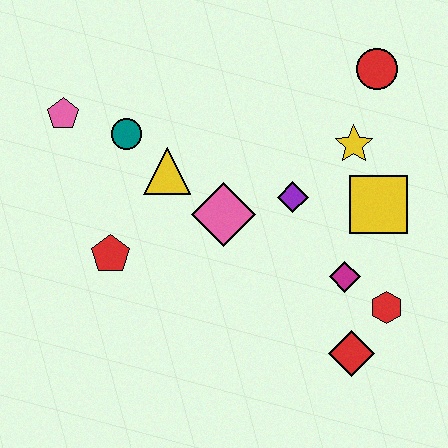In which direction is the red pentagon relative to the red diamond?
The red pentagon is to the left of the red diamond.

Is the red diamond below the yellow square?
Yes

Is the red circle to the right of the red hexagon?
No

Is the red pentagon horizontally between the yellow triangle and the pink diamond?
No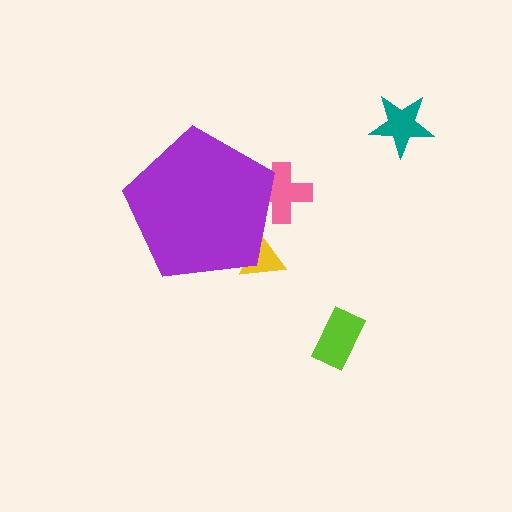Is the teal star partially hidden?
No, the teal star is fully visible.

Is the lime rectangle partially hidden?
No, the lime rectangle is fully visible.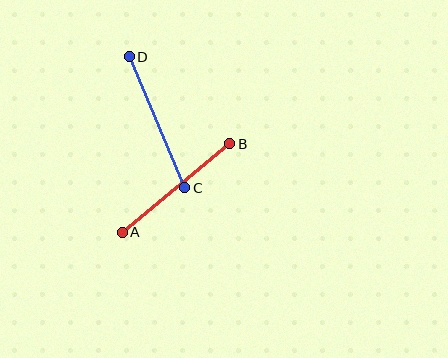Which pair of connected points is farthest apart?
Points C and D are farthest apart.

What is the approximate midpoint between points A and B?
The midpoint is at approximately (176, 188) pixels.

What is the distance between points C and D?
The distance is approximately 143 pixels.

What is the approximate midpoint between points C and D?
The midpoint is at approximately (157, 122) pixels.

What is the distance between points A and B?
The distance is approximately 139 pixels.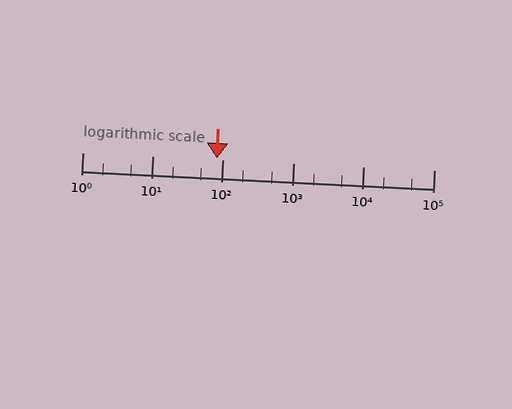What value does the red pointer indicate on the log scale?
The pointer indicates approximately 81.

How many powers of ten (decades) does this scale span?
The scale spans 5 decades, from 1 to 100000.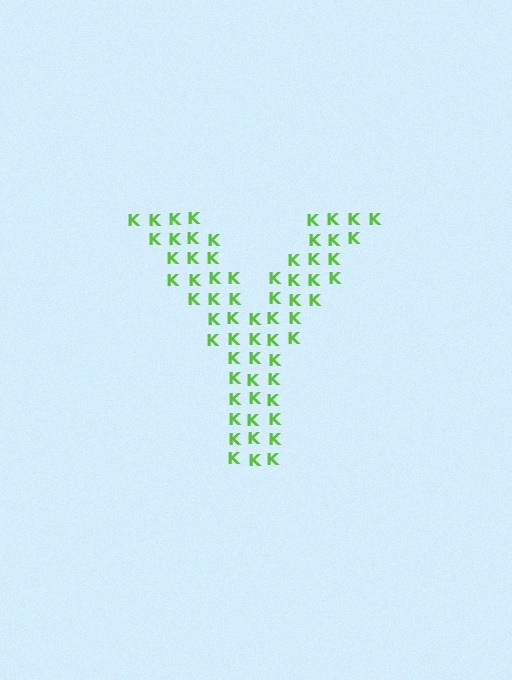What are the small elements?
The small elements are letter K's.